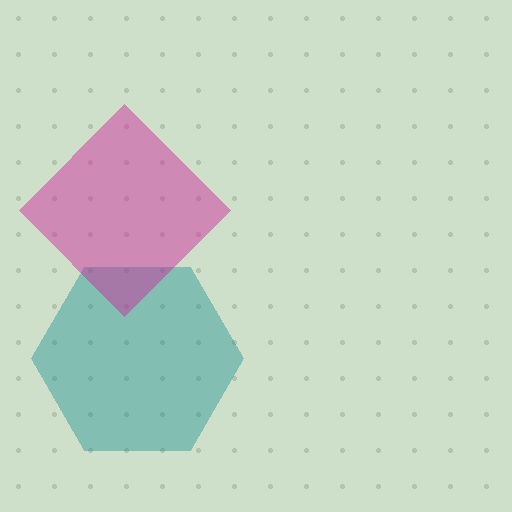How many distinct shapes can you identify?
There are 2 distinct shapes: a teal hexagon, a magenta diamond.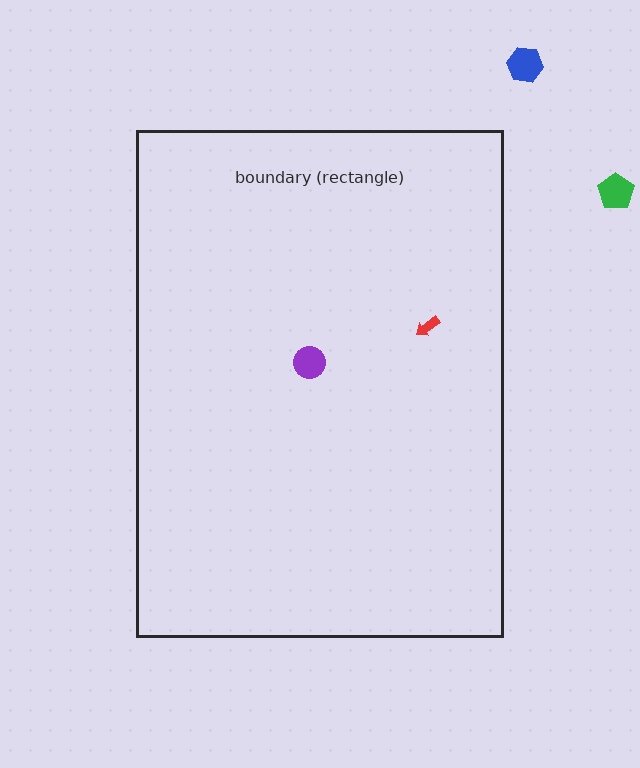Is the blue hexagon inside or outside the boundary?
Outside.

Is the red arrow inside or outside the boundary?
Inside.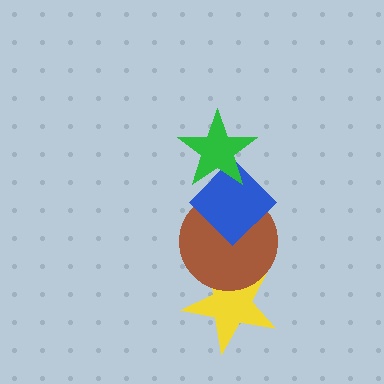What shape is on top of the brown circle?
The blue diamond is on top of the brown circle.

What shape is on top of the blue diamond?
The green star is on top of the blue diamond.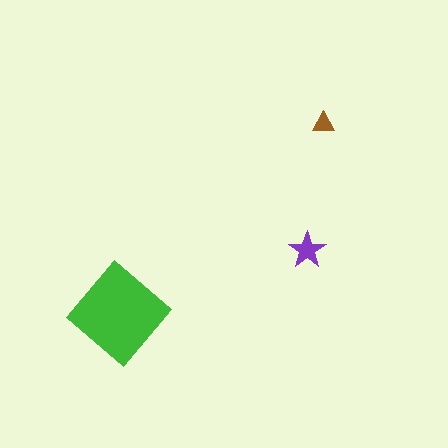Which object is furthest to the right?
The brown triangle is rightmost.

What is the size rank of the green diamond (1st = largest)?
1st.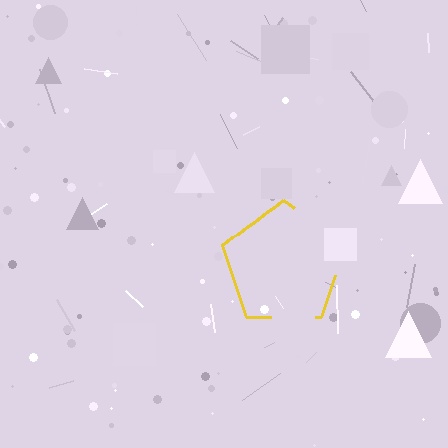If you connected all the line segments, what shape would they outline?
They would outline a pentagon.